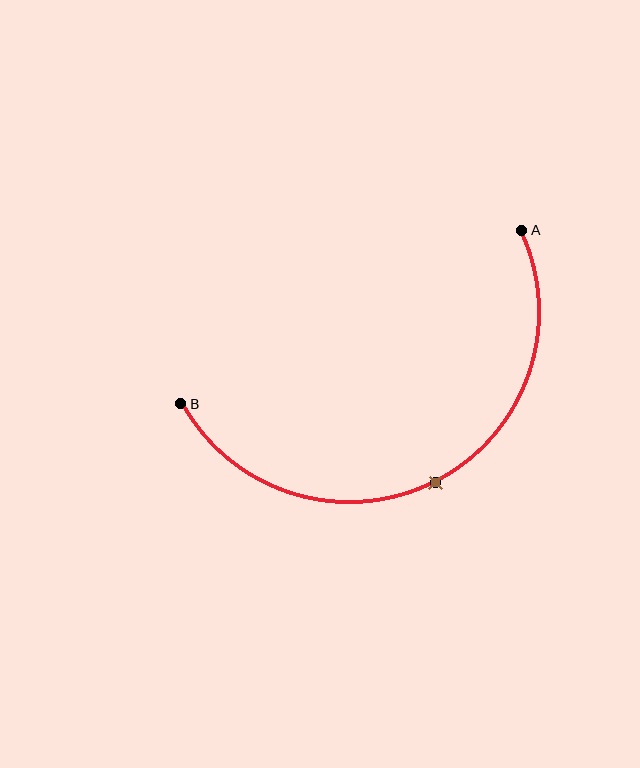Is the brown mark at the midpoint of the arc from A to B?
Yes. The brown mark lies on the arc at equal arc-length from both A and B — it is the arc midpoint.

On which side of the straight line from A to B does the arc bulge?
The arc bulges below the straight line connecting A and B.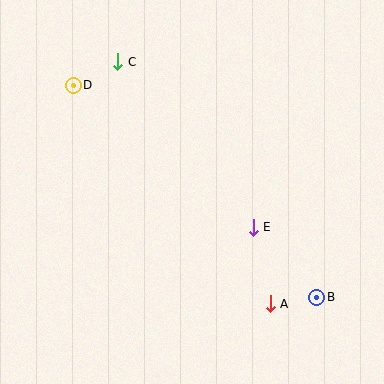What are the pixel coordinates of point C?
Point C is at (118, 62).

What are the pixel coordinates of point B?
Point B is at (317, 297).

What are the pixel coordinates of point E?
Point E is at (253, 227).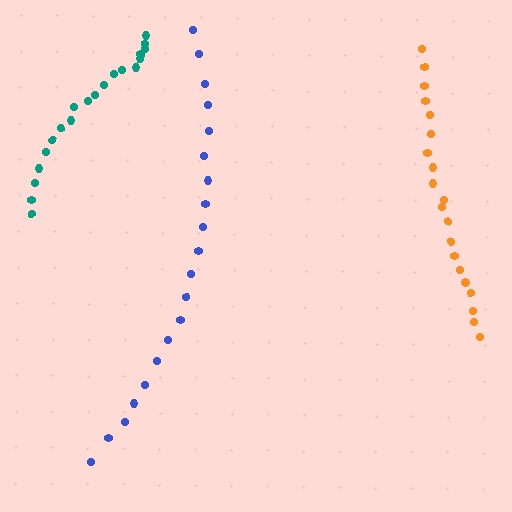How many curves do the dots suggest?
There are 3 distinct paths.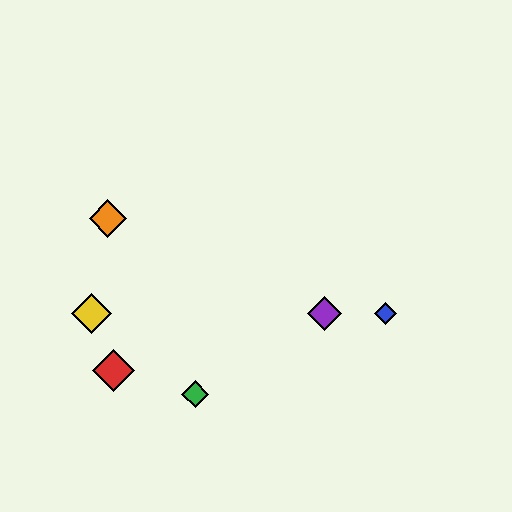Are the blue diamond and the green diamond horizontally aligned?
No, the blue diamond is at y≈313 and the green diamond is at y≈394.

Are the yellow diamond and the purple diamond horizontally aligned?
Yes, both are at y≈313.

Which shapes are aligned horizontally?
The blue diamond, the yellow diamond, the purple diamond are aligned horizontally.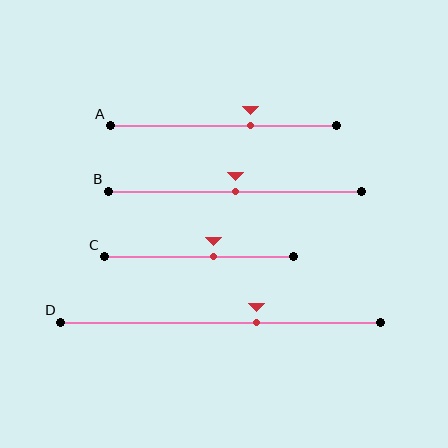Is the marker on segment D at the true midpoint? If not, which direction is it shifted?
No, the marker on segment D is shifted to the right by about 11% of the segment length.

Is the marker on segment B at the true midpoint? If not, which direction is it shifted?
Yes, the marker on segment B is at the true midpoint.